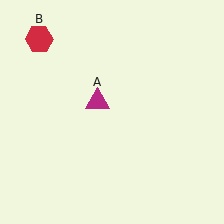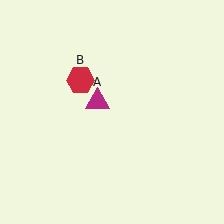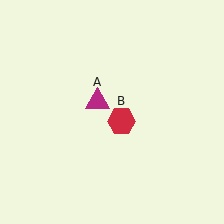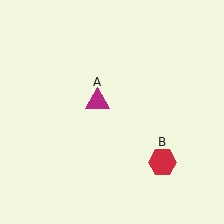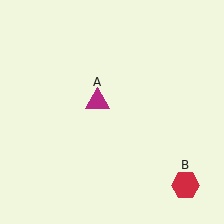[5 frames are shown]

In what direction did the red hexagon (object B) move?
The red hexagon (object B) moved down and to the right.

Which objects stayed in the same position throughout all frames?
Magenta triangle (object A) remained stationary.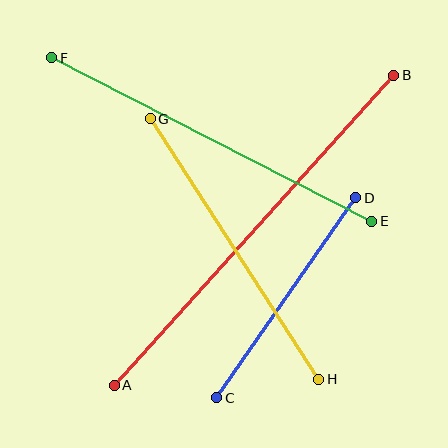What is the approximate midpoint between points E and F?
The midpoint is at approximately (212, 140) pixels.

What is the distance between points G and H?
The distance is approximately 310 pixels.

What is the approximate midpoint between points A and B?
The midpoint is at approximately (254, 230) pixels.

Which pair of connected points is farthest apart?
Points A and B are farthest apart.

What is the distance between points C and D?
The distance is approximately 244 pixels.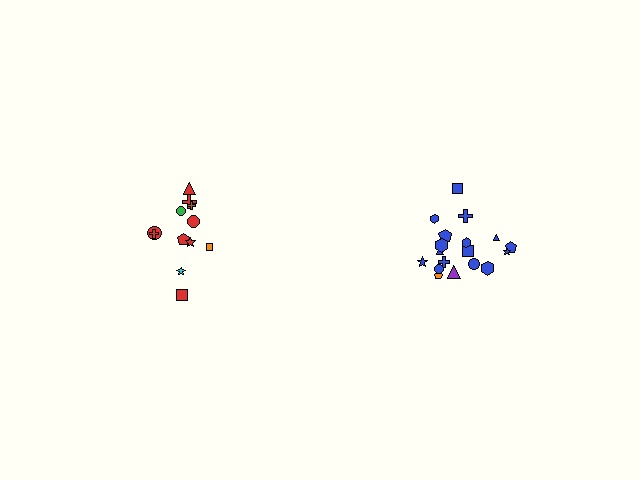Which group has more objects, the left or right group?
The right group.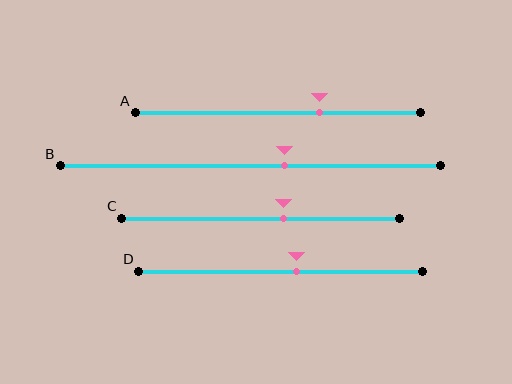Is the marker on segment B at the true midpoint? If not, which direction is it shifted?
No, the marker on segment B is shifted to the right by about 9% of the segment length.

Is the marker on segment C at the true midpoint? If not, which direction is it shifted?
No, the marker on segment C is shifted to the right by about 8% of the segment length.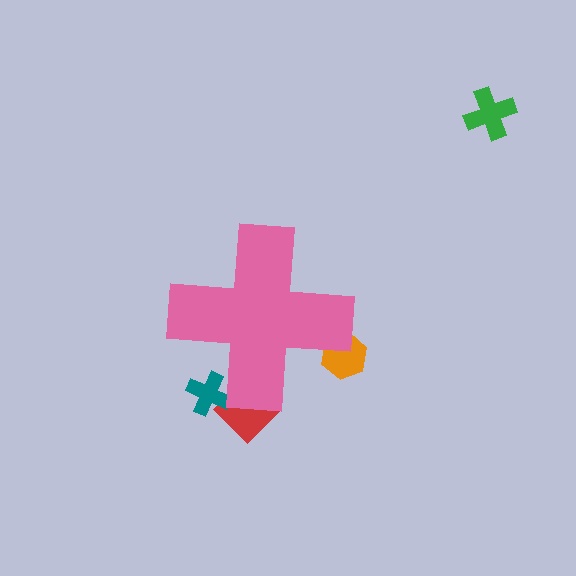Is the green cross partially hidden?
No, the green cross is fully visible.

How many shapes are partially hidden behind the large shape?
3 shapes are partially hidden.